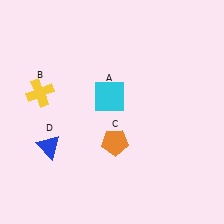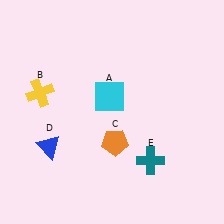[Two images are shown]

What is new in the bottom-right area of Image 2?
A teal cross (E) was added in the bottom-right area of Image 2.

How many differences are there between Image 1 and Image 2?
There is 1 difference between the two images.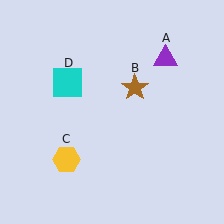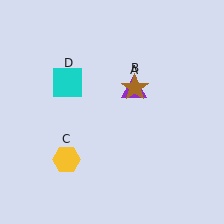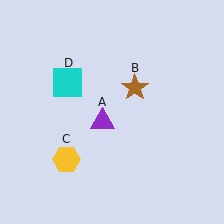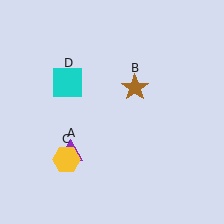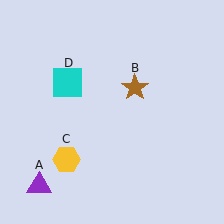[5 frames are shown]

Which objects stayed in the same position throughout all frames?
Brown star (object B) and yellow hexagon (object C) and cyan square (object D) remained stationary.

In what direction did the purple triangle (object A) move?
The purple triangle (object A) moved down and to the left.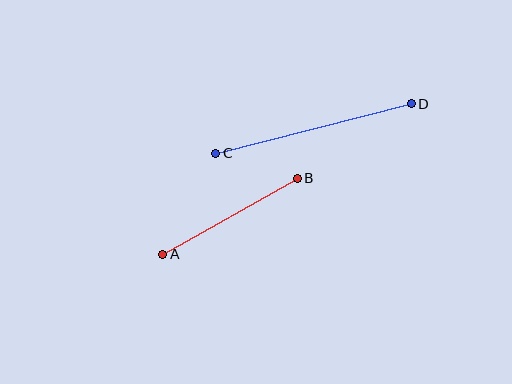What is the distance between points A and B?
The distance is approximately 154 pixels.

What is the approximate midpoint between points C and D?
The midpoint is at approximately (314, 128) pixels.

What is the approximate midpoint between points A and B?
The midpoint is at approximately (230, 216) pixels.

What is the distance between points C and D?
The distance is approximately 202 pixels.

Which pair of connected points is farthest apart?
Points C and D are farthest apart.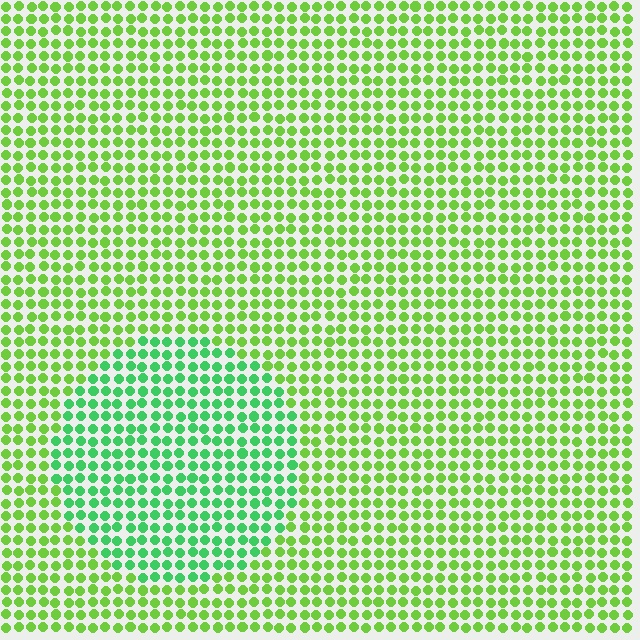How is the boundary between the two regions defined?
The boundary is defined purely by a slight shift in hue (about 37 degrees). Spacing, size, and orientation are identical on both sides.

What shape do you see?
I see a circle.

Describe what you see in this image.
The image is filled with small lime elements in a uniform arrangement. A circle-shaped region is visible where the elements are tinted to a slightly different hue, forming a subtle color boundary.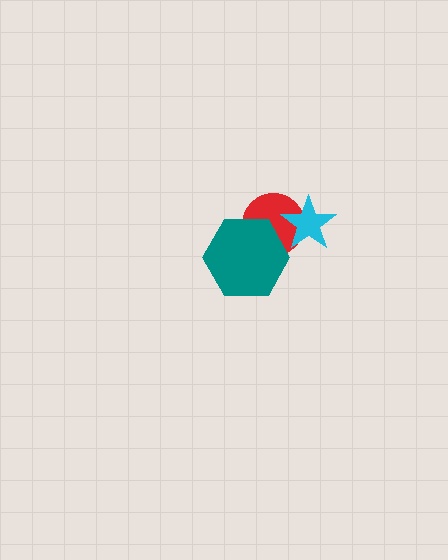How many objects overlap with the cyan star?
1 object overlaps with the cyan star.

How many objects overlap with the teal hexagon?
1 object overlaps with the teal hexagon.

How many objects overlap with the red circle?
2 objects overlap with the red circle.